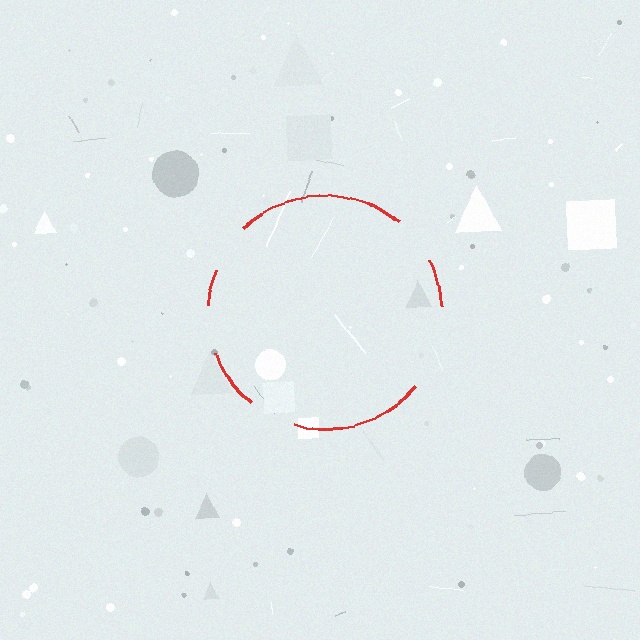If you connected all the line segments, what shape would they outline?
They would outline a circle.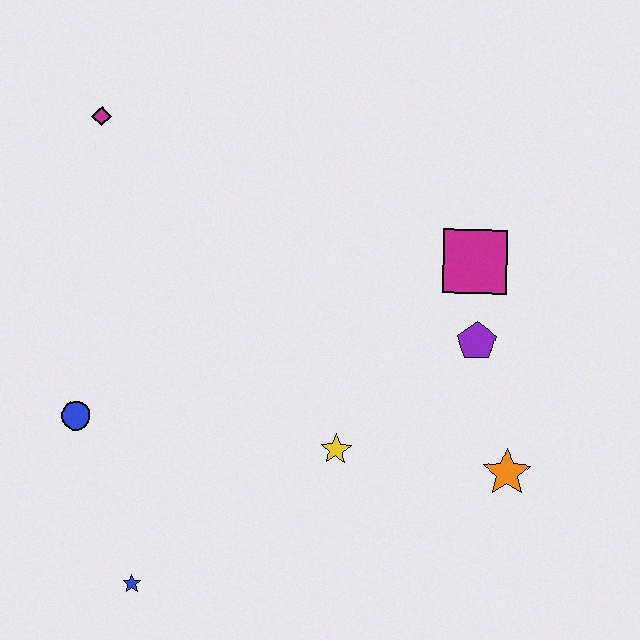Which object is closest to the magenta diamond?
The blue circle is closest to the magenta diamond.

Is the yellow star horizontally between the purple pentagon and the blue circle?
Yes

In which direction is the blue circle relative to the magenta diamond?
The blue circle is below the magenta diamond.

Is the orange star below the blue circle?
Yes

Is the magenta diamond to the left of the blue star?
Yes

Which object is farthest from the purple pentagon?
The magenta diamond is farthest from the purple pentagon.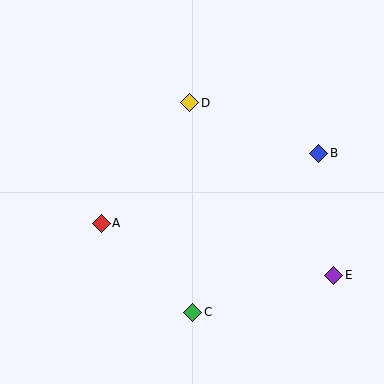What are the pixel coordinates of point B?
Point B is at (319, 153).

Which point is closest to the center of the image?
Point D at (190, 103) is closest to the center.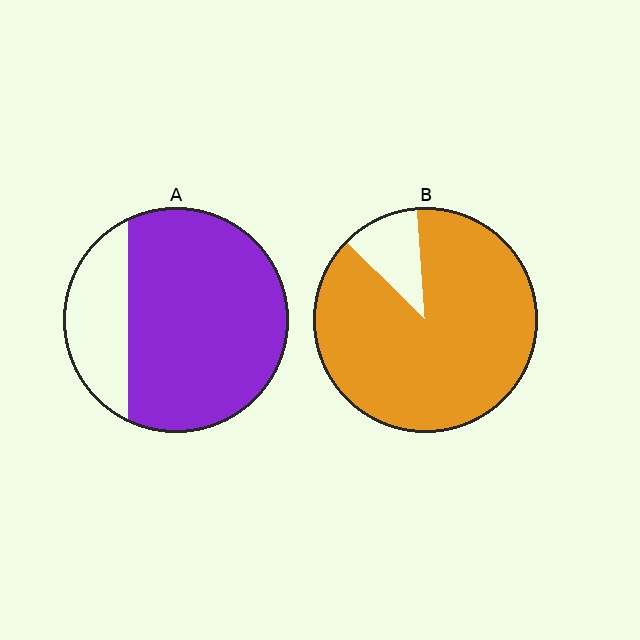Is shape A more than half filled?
Yes.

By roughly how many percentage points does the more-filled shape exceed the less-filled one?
By roughly 15 percentage points (B over A).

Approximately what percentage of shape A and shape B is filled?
A is approximately 75% and B is approximately 90%.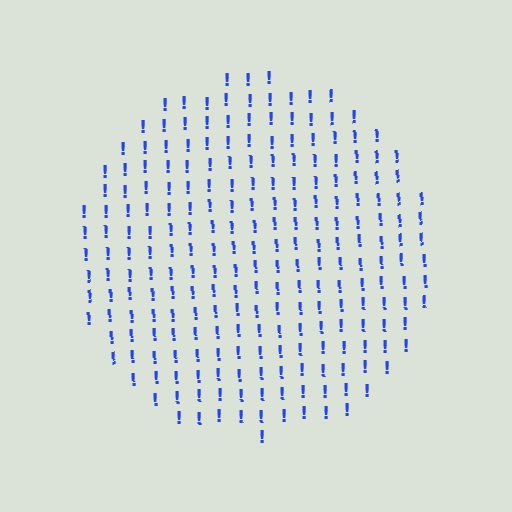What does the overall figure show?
The overall figure shows a circle.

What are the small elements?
The small elements are exclamation marks.